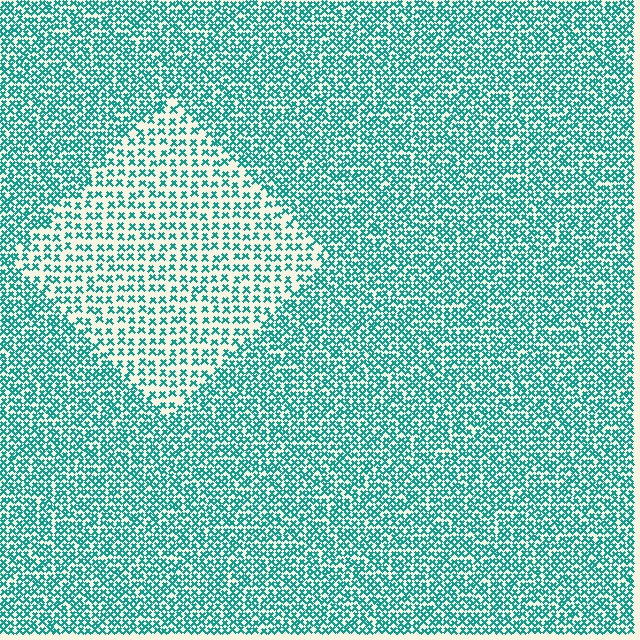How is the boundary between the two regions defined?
The boundary is defined by a change in element density (approximately 1.9x ratio). All elements are the same color, size, and shape.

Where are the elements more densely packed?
The elements are more densely packed outside the diamond boundary.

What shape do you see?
I see a diamond.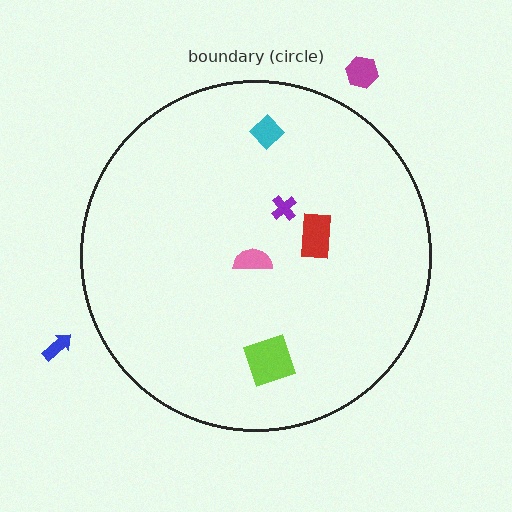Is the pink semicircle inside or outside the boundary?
Inside.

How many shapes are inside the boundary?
5 inside, 2 outside.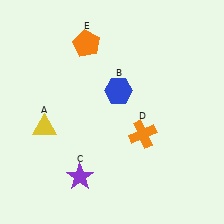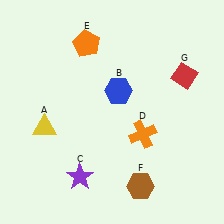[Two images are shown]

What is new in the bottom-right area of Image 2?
A brown hexagon (F) was added in the bottom-right area of Image 2.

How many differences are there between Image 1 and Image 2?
There are 2 differences between the two images.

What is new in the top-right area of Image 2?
A red diamond (G) was added in the top-right area of Image 2.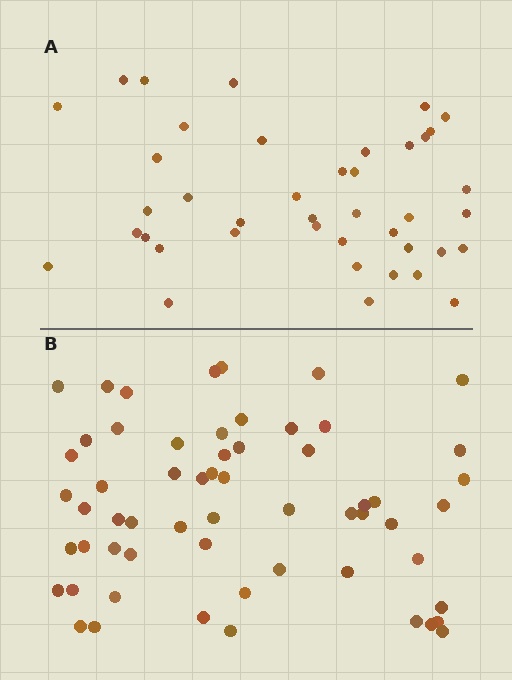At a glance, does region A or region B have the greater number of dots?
Region B (the bottom region) has more dots.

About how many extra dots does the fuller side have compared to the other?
Region B has approximately 20 more dots than region A.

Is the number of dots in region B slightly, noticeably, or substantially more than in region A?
Region B has noticeably more, but not dramatically so. The ratio is roughly 1.4 to 1.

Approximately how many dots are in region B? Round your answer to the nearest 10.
About 60 dots. (The exact count is 59, which rounds to 60.)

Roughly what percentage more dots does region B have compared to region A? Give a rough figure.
About 45% more.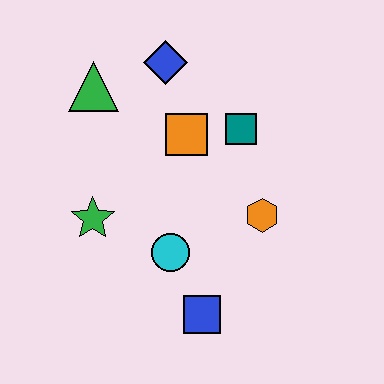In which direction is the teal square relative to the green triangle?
The teal square is to the right of the green triangle.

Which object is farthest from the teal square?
The blue square is farthest from the teal square.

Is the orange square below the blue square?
No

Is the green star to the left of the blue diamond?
Yes